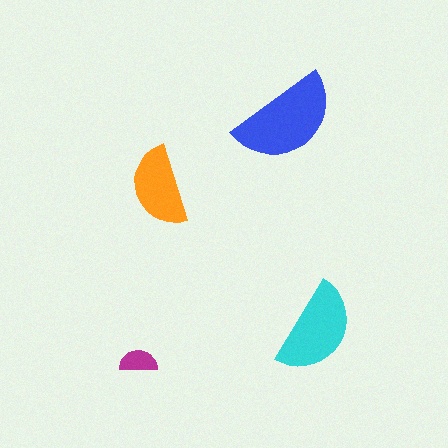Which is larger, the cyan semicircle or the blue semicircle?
The blue one.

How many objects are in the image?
There are 4 objects in the image.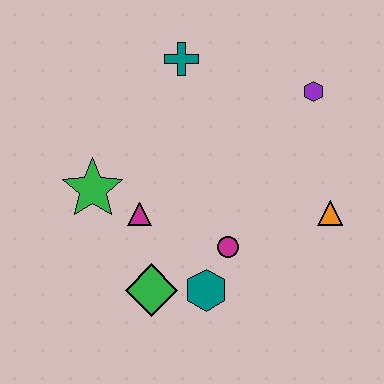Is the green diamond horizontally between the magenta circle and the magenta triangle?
Yes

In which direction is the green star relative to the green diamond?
The green star is above the green diamond.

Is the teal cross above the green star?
Yes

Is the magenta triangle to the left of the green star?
No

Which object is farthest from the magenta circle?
The teal cross is farthest from the magenta circle.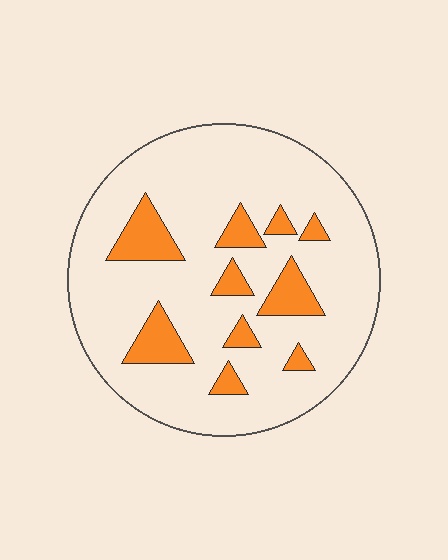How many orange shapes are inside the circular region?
10.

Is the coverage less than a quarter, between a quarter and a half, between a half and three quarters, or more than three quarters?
Less than a quarter.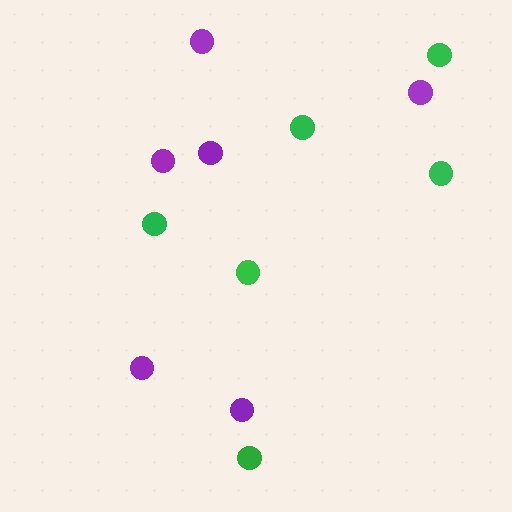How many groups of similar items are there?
There are 2 groups: one group of purple circles (6) and one group of green circles (6).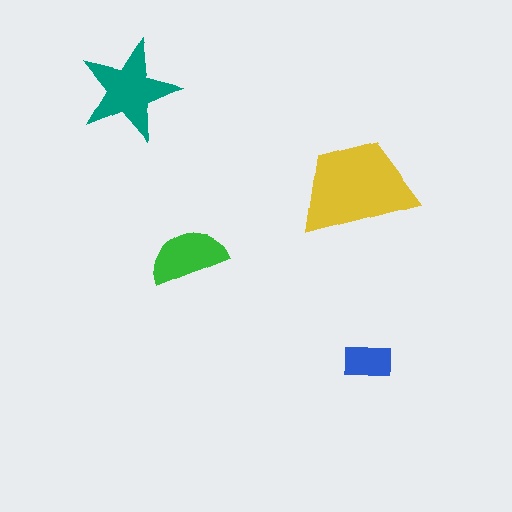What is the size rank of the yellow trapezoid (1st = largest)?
1st.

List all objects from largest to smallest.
The yellow trapezoid, the teal star, the green semicircle, the blue rectangle.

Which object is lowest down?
The blue rectangle is bottommost.